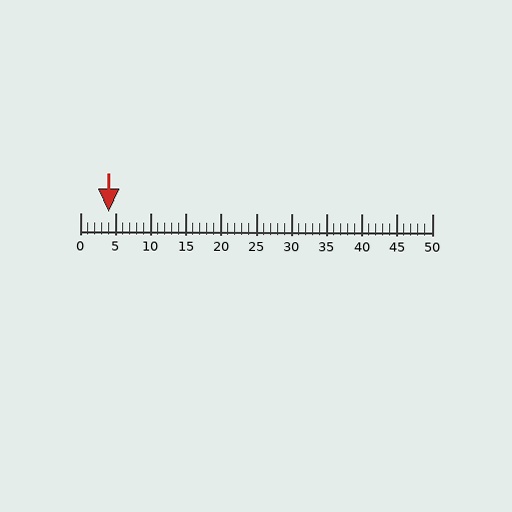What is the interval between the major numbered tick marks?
The major tick marks are spaced 5 units apart.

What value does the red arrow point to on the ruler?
The red arrow points to approximately 4.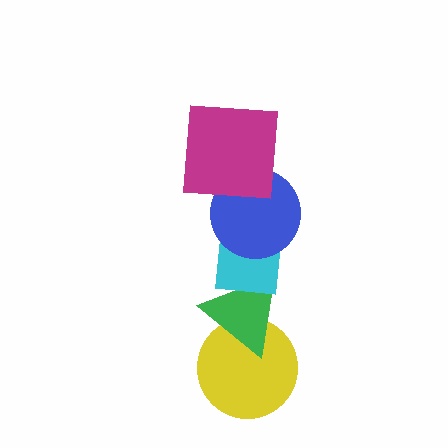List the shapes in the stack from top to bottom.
From top to bottom: the magenta square, the blue circle, the cyan square, the green triangle, the yellow circle.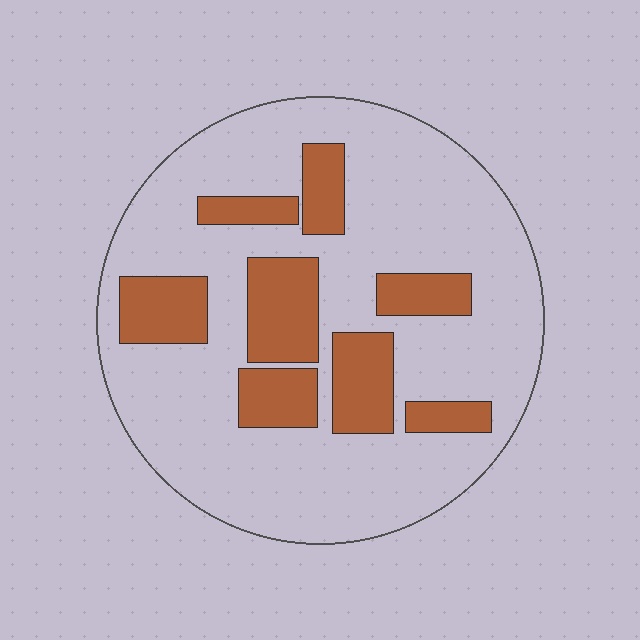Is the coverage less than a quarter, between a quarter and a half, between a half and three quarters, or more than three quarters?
Less than a quarter.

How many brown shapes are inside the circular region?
8.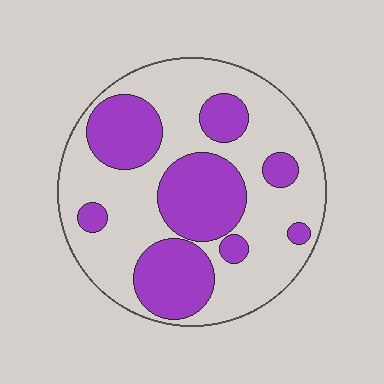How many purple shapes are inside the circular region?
8.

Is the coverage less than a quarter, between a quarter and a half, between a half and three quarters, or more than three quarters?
Between a quarter and a half.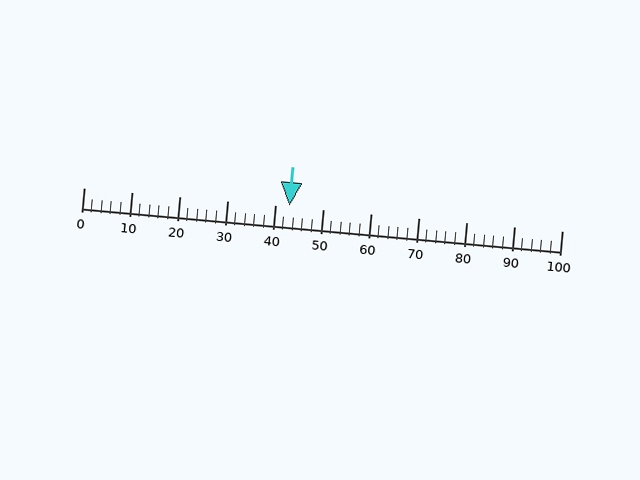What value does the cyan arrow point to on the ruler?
The cyan arrow points to approximately 43.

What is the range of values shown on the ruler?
The ruler shows values from 0 to 100.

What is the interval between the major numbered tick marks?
The major tick marks are spaced 10 units apart.